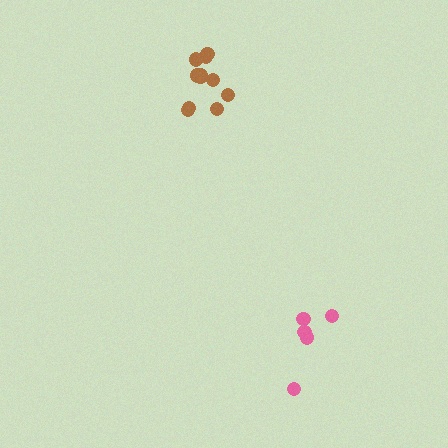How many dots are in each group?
Group 1: 5 dots, Group 2: 11 dots (16 total).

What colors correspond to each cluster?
The clusters are colored: pink, brown.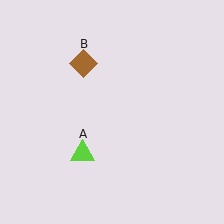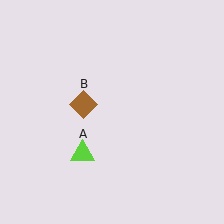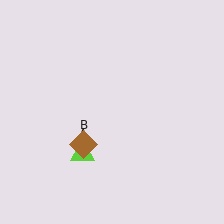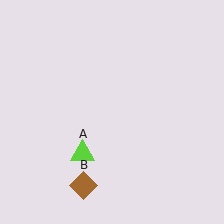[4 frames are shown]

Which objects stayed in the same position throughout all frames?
Lime triangle (object A) remained stationary.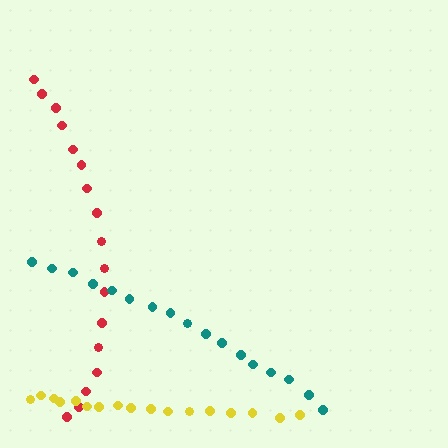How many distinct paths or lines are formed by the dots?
There are 3 distinct paths.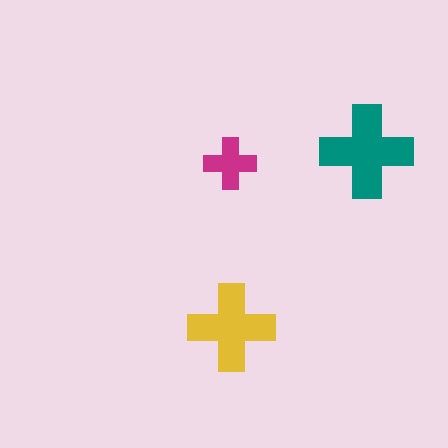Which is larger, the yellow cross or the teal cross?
The teal one.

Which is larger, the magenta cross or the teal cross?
The teal one.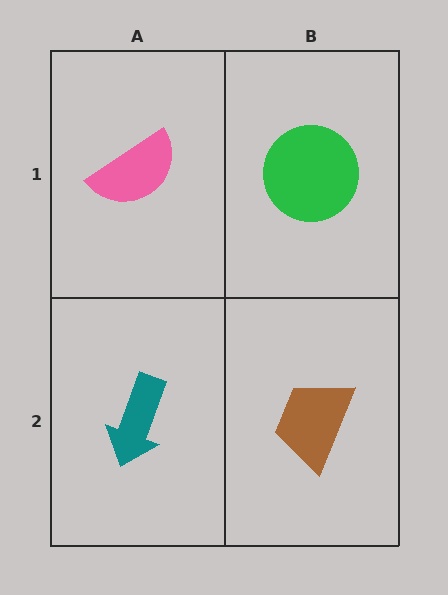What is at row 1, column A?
A pink semicircle.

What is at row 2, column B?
A brown trapezoid.